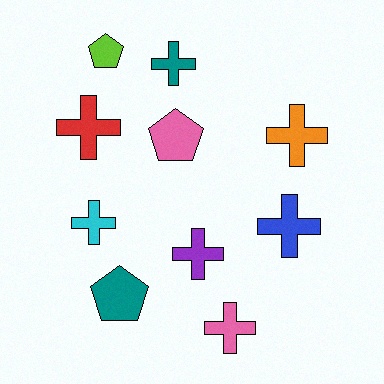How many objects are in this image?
There are 10 objects.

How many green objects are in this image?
There are no green objects.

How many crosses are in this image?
There are 7 crosses.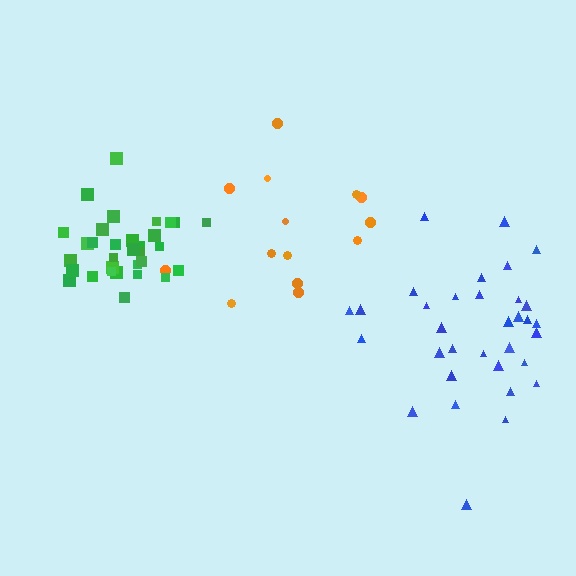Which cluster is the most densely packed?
Green.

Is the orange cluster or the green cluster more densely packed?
Green.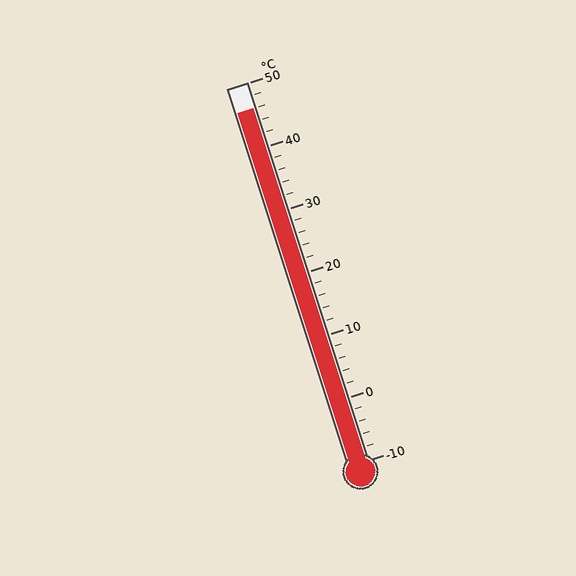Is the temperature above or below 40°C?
The temperature is above 40°C.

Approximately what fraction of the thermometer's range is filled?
The thermometer is filled to approximately 95% of its range.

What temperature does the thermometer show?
The thermometer shows approximately 46°C.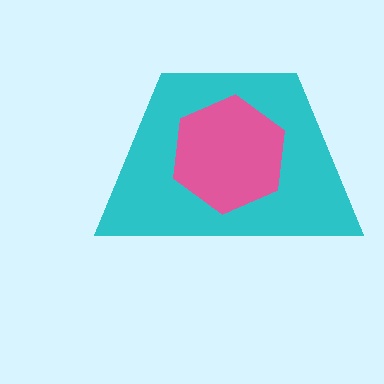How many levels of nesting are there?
2.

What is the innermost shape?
The pink hexagon.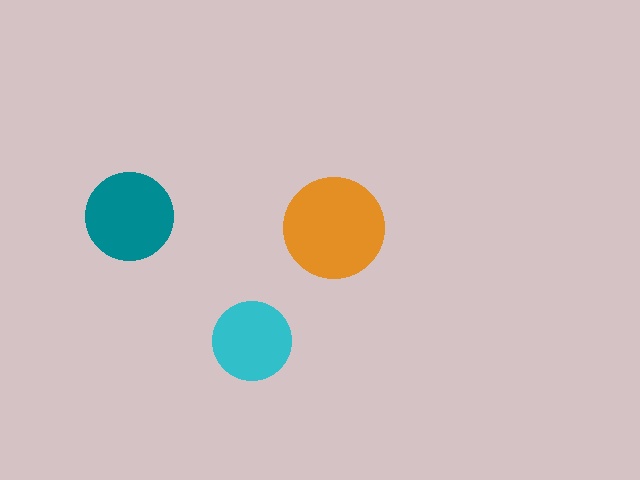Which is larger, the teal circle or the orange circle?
The orange one.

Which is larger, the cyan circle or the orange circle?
The orange one.